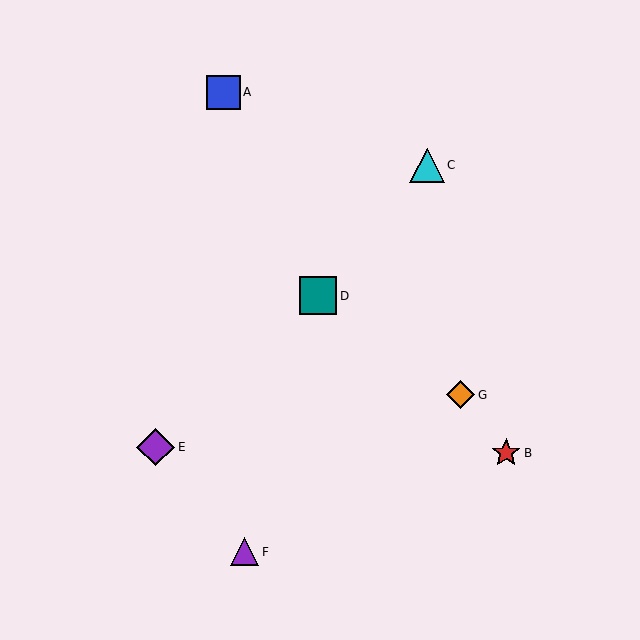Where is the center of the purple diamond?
The center of the purple diamond is at (156, 447).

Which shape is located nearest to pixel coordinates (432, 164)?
The cyan triangle (labeled C) at (427, 165) is nearest to that location.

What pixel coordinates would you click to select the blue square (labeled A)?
Click at (223, 92) to select the blue square A.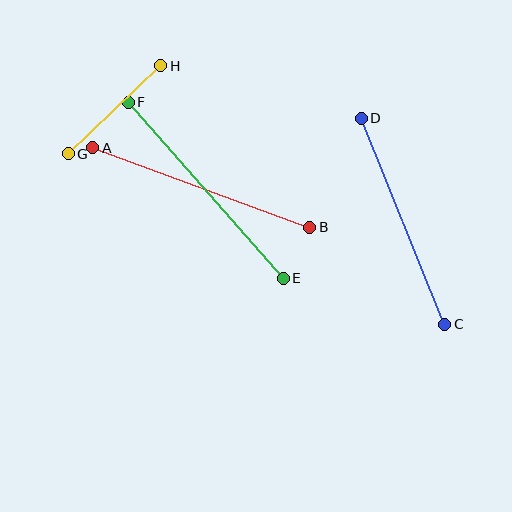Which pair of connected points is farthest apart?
Points E and F are farthest apart.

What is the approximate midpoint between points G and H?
The midpoint is at approximately (115, 110) pixels.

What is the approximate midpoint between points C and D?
The midpoint is at approximately (403, 221) pixels.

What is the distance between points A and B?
The distance is approximately 231 pixels.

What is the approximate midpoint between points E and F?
The midpoint is at approximately (206, 190) pixels.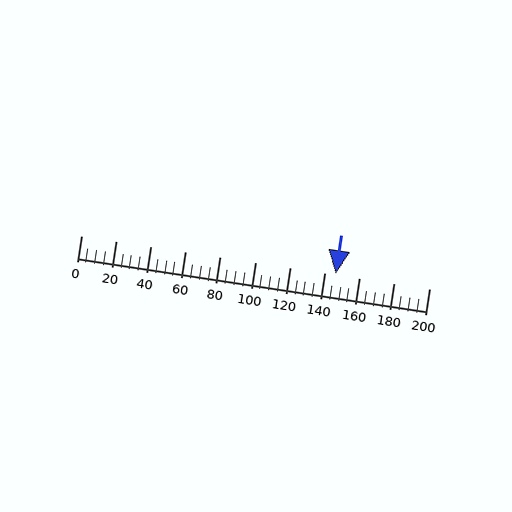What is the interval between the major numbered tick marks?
The major tick marks are spaced 20 units apart.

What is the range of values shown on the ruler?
The ruler shows values from 0 to 200.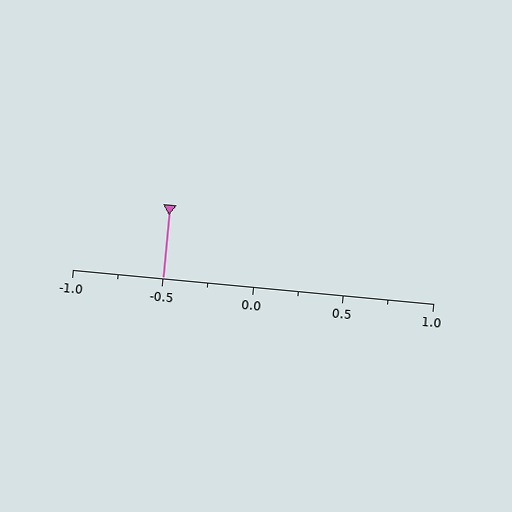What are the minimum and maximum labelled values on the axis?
The axis runs from -1.0 to 1.0.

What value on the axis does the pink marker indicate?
The marker indicates approximately -0.5.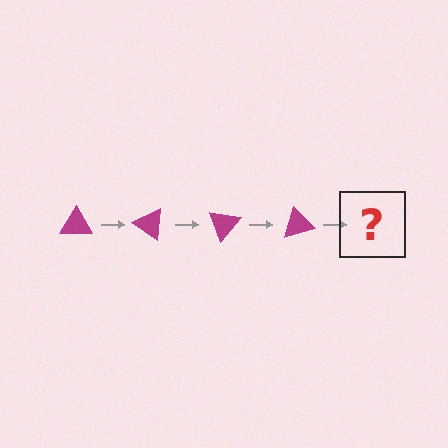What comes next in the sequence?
The next element should be a magenta triangle rotated 140 degrees.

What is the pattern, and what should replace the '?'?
The pattern is that the triangle rotates 35 degrees each step. The '?' should be a magenta triangle rotated 140 degrees.